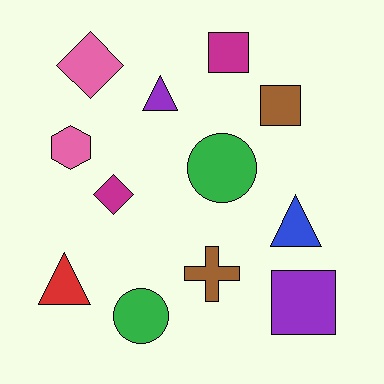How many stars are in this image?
There are no stars.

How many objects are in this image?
There are 12 objects.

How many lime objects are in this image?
There are no lime objects.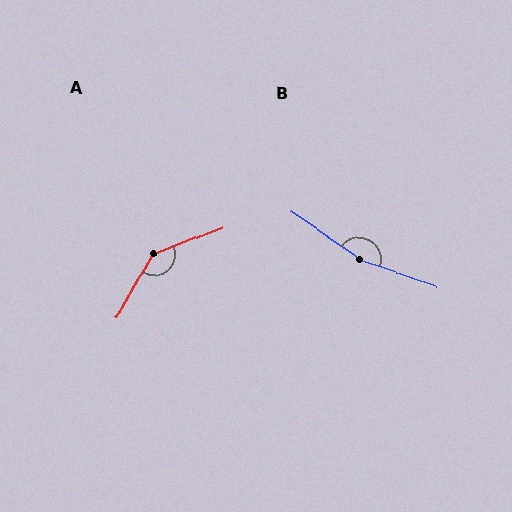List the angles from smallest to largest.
A (141°), B (164°).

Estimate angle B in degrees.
Approximately 164 degrees.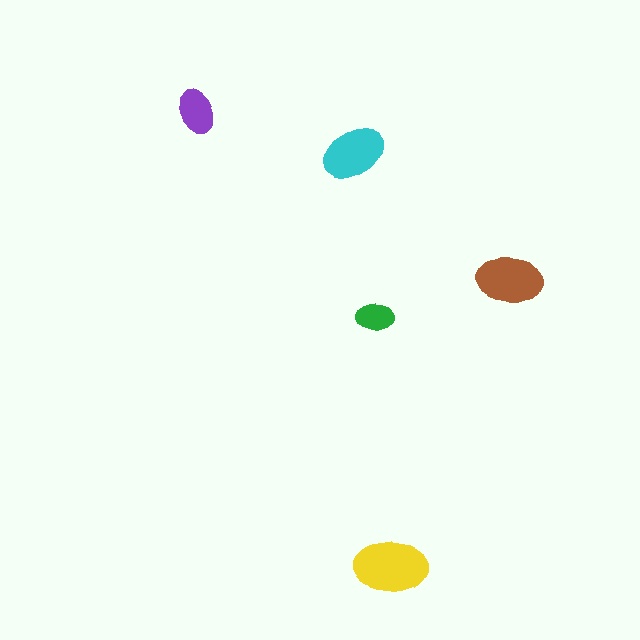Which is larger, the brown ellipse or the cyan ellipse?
The brown one.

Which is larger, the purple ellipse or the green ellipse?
The purple one.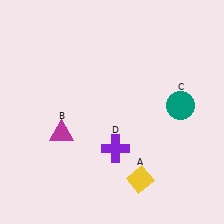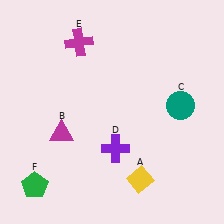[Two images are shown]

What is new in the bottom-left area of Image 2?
A green pentagon (F) was added in the bottom-left area of Image 2.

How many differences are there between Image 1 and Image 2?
There are 2 differences between the two images.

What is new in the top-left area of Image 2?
A magenta cross (E) was added in the top-left area of Image 2.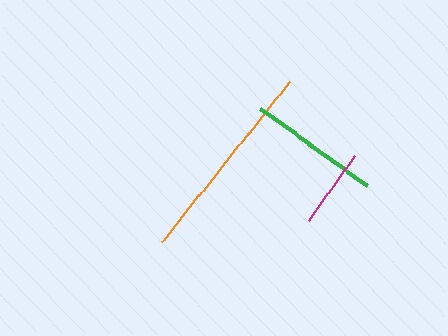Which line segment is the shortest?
The magenta line is the shortest at approximately 80 pixels.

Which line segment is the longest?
The orange line is the longest at approximately 205 pixels.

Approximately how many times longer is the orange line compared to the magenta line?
The orange line is approximately 2.6 times the length of the magenta line.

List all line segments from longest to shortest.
From longest to shortest: orange, green, magenta.